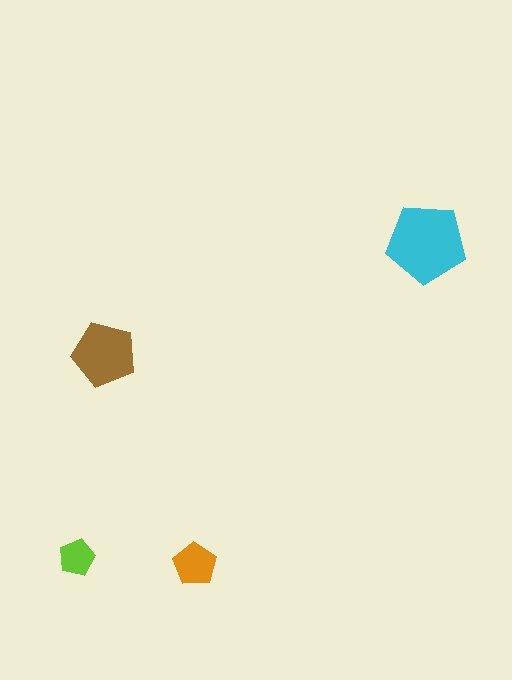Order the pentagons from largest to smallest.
the cyan one, the brown one, the orange one, the lime one.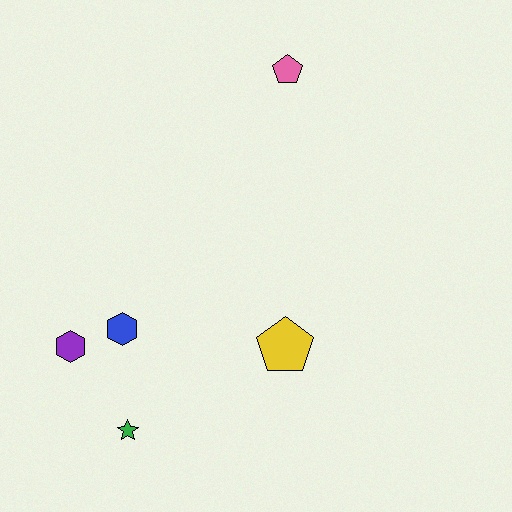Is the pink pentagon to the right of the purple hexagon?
Yes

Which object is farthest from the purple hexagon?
The pink pentagon is farthest from the purple hexagon.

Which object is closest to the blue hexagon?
The purple hexagon is closest to the blue hexagon.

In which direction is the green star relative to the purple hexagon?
The green star is below the purple hexagon.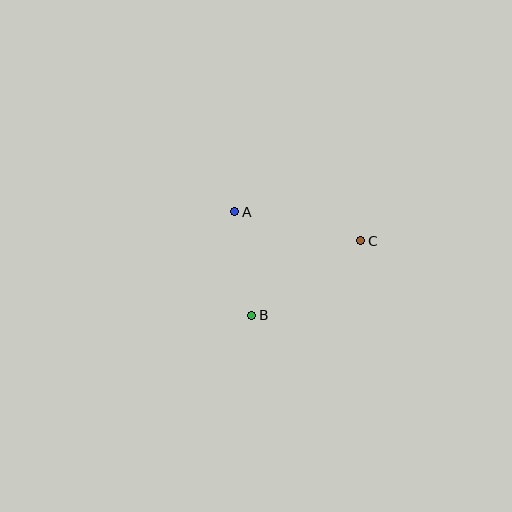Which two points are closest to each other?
Points A and B are closest to each other.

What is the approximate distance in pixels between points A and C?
The distance between A and C is approximately 129 pixels.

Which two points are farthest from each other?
Points B and C are farthest from each other.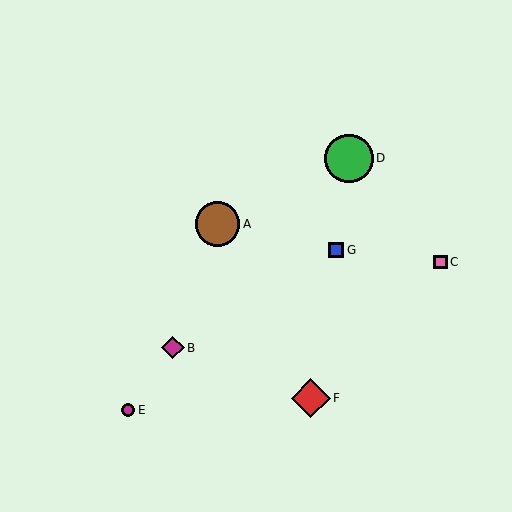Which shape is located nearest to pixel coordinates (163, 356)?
The magenta diamond (labeled B) at (173, 348) is nearest to that location.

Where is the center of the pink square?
The center of the pink square is at (440, 262).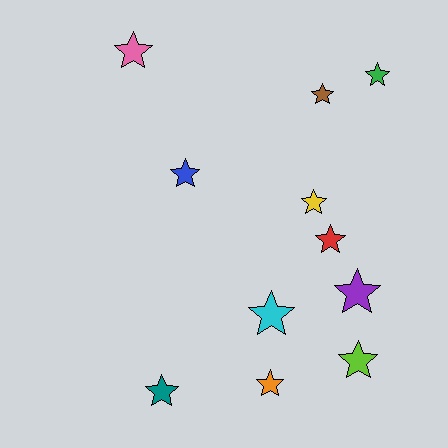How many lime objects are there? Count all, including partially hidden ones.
There is 1 lime object.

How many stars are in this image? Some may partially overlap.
There are 11 stars.